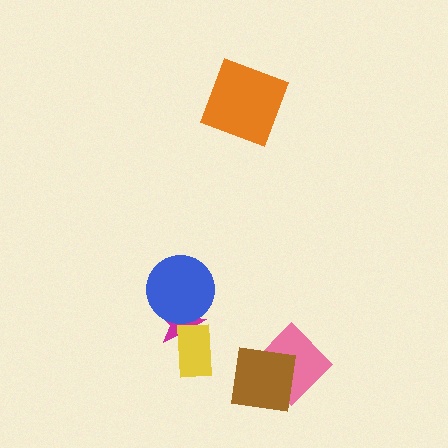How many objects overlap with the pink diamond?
1 object overlaps with the pink diamond.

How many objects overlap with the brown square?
1 object overlaps with the brown square.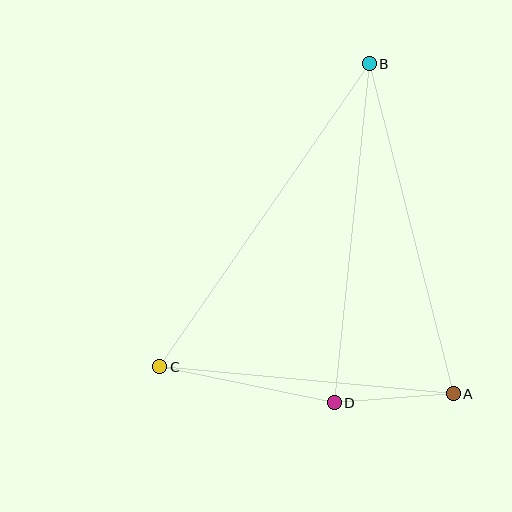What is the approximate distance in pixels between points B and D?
The distance between B and D is approximately 341 pixels.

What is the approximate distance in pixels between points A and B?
The distance between A and B is approximately 340 pixels.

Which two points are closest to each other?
Points A and D are closest to each other.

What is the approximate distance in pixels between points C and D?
The distance between C and D is approximately 178 pixels.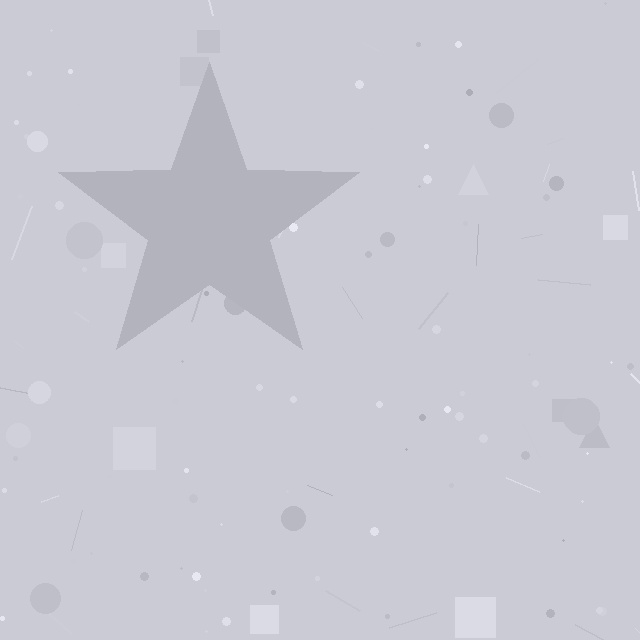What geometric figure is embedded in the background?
A star is embedded in the background.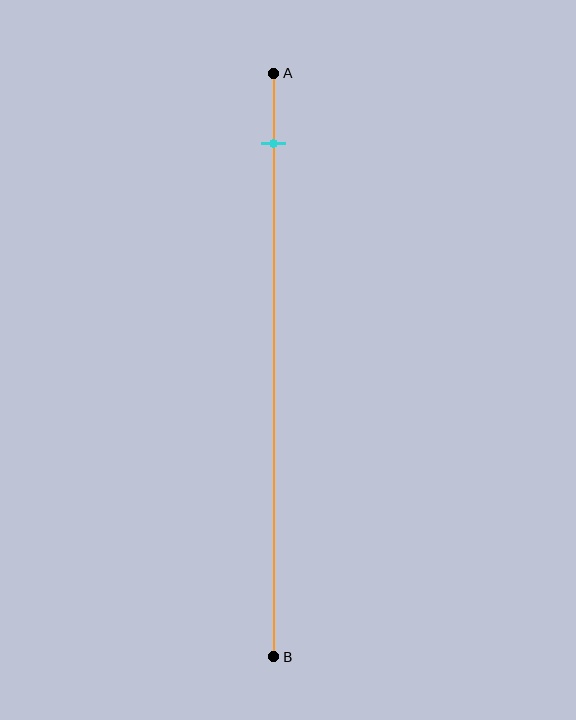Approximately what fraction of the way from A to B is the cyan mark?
The cyan mark is approximately 10% of the way from A to B.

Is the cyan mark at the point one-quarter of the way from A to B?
No, the mark is at about 10% from A, not at the 25% one-quarter point.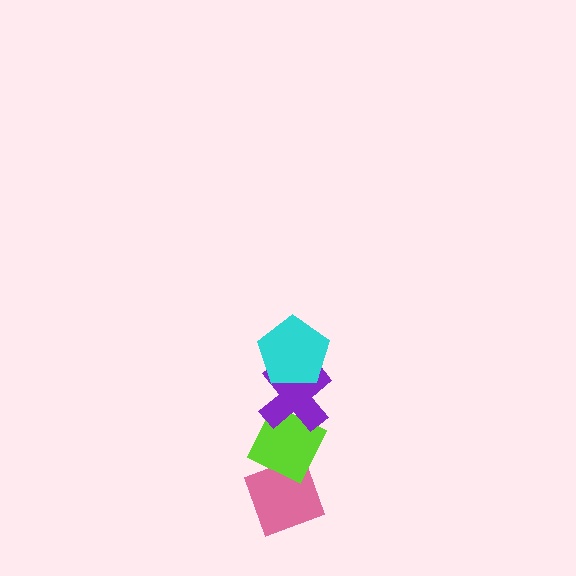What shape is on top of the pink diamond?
The lime diamond is on top of the pink diamond.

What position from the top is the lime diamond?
The lime diamond is 3rd from the top.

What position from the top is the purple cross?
The purple cross is 2nd from the top.